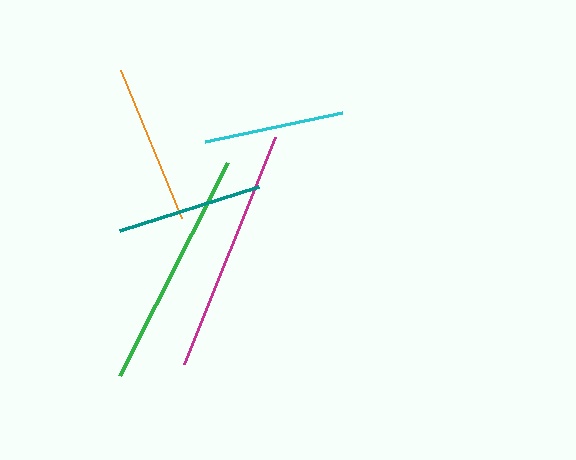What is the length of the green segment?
The green segment is approximately 238 pixels long.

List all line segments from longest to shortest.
From longest to shortest: magenta, green, orange, teal, cyan.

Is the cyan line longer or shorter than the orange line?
The orange line is longer than the cyan line.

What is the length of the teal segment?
The teal segment is approximately 146 pixels long.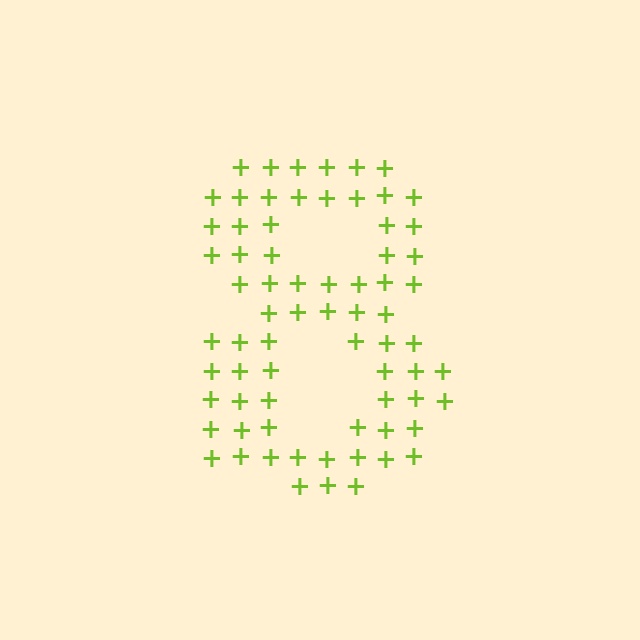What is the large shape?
The large shape is the digit 8.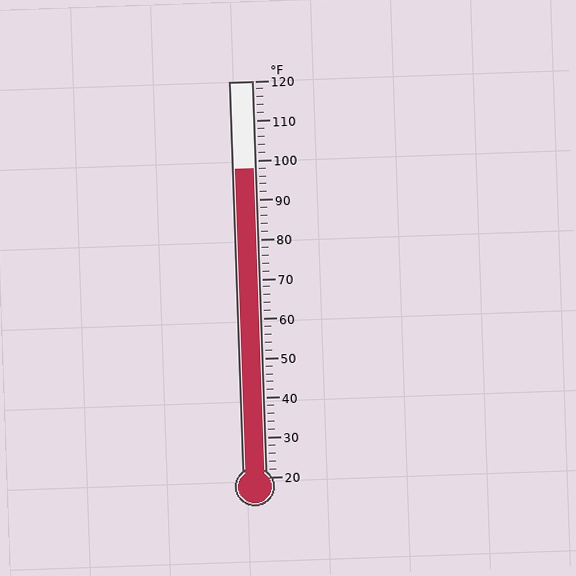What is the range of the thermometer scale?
The thermometer scale ranges from 20°F to 120°F.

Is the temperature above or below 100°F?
The temperature is below 100°F.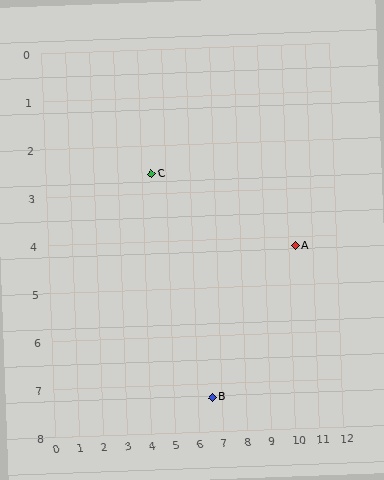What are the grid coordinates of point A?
Point A is at approximately (10.3, 4.2).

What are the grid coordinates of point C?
Point C is at approximately (4.4, 2.6).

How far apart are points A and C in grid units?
Points A and C are about 6.1 grid units apart.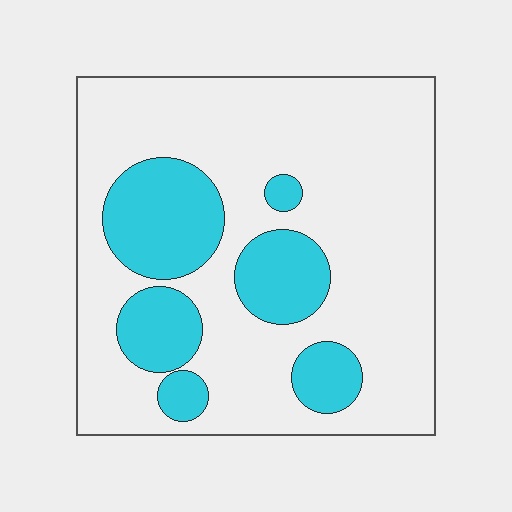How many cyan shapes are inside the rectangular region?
6.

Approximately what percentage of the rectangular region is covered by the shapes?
Approximately 25%.